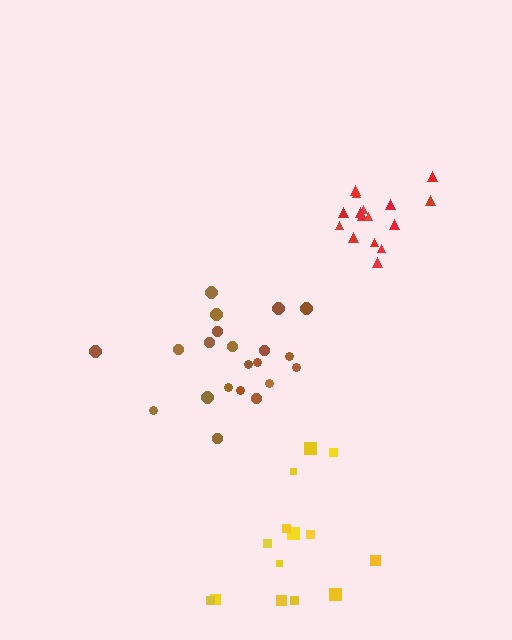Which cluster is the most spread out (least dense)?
Yellow.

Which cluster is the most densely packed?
Red.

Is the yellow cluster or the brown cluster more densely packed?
Brown.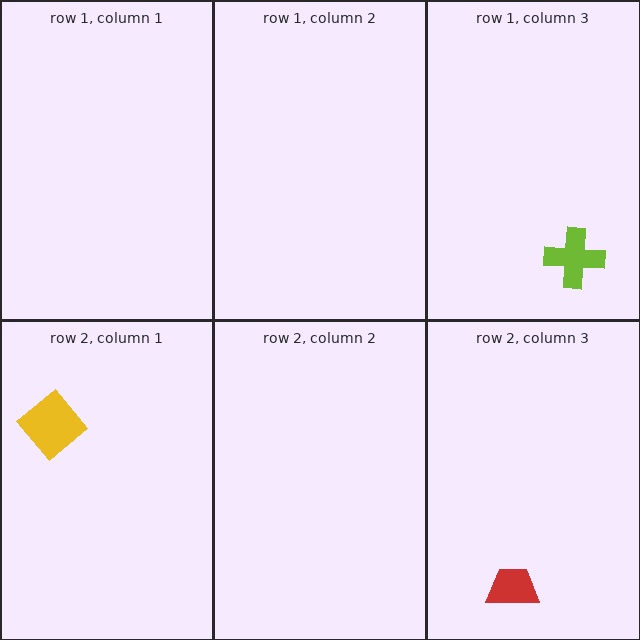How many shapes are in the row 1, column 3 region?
1.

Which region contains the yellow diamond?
The row 2, column 1 region.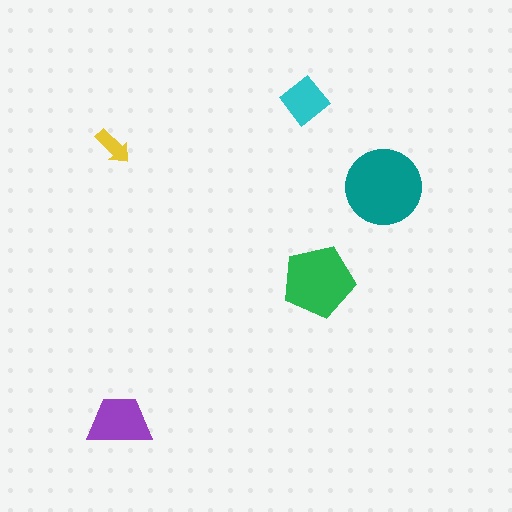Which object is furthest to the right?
The teal circle is rightmost.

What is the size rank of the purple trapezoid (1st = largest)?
3rd.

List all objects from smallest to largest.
The yellow arrow, the cyan diamond, the purple trapezoid, the green pentagon, the teal circle.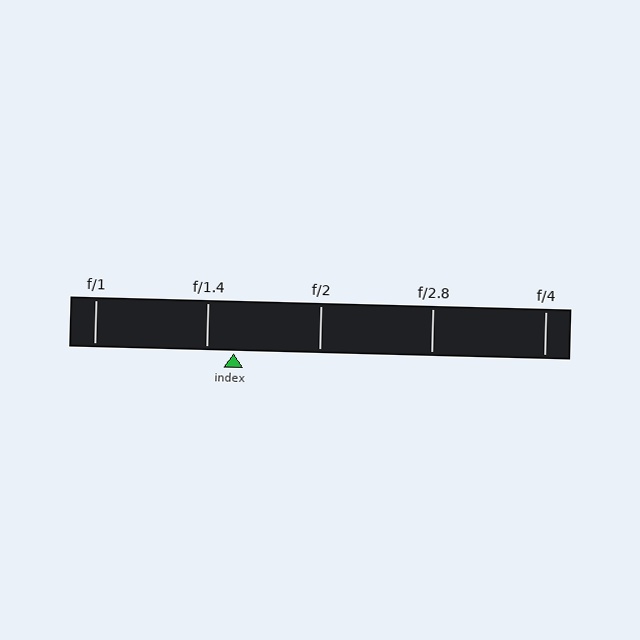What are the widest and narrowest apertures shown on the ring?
The widest aperture shown is f/1 and the narrowest is f/4.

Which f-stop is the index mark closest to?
The index mark is closest to f/1.4.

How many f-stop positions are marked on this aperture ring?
There are 5 f-stop positions marked.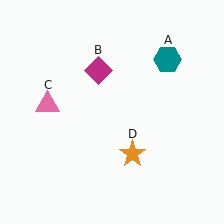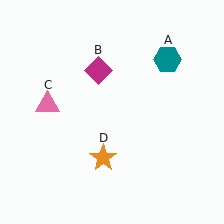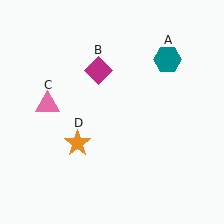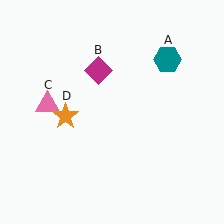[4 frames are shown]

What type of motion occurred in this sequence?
The orange star (object D) rotated clockwise around the center of the scene.